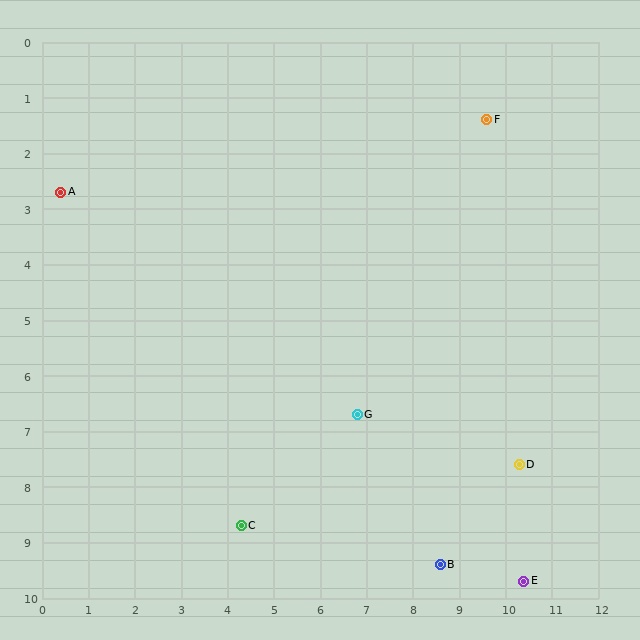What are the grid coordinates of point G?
Point G is at approximately (6.8, 6.7).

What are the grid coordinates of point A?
Point A is at approximately (0.4, 2.7).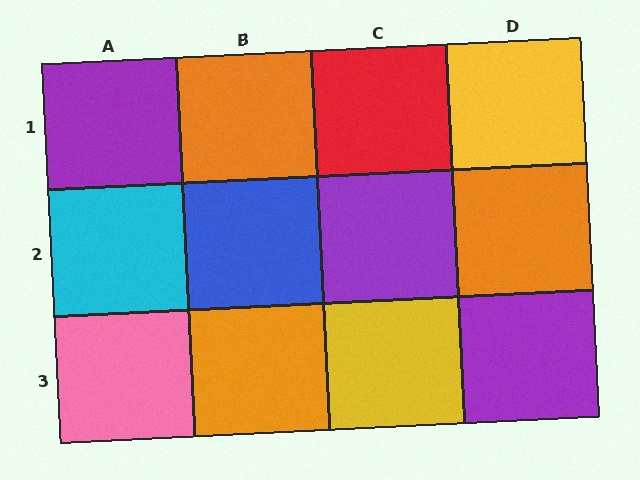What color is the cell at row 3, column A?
Pink.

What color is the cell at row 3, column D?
Purple.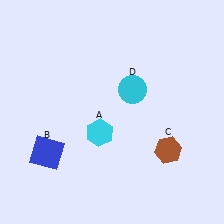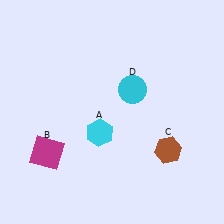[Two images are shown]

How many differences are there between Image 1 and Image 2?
There is 1 difference between the two images.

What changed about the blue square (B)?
In Image 1, B is blue. In Image 2, it changed to magenta.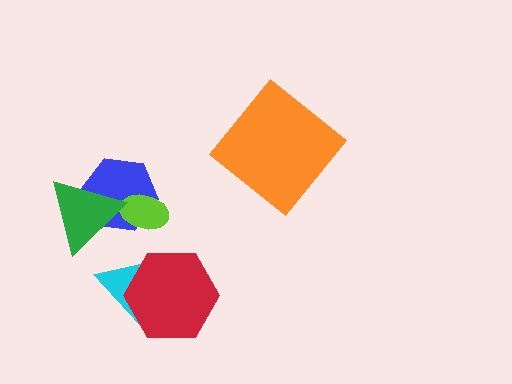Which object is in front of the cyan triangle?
The red hexagon is in front of the cyan triangle.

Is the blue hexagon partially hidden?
Yes, it is partially covered by another shape.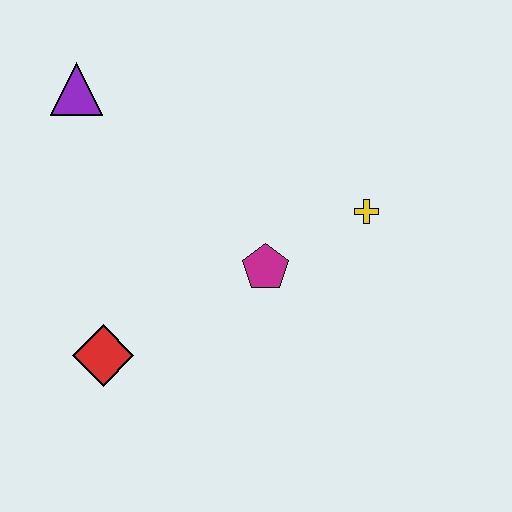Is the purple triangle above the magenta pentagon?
Yes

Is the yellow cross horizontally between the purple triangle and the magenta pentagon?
No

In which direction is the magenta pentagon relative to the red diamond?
The magenta pentagon is to the right of the red diamond.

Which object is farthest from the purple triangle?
The yellow cross is farthest from the purple triangle.